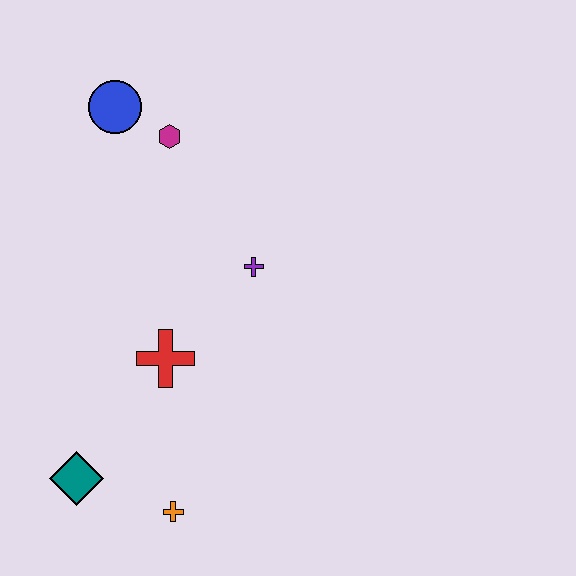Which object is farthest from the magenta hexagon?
The orange cross is farthest from the magenta hexagon.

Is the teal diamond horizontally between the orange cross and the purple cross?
No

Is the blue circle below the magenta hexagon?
No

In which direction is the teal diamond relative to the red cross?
The teal diamond is below the red cross.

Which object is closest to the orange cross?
The teal diamond is closest to the orange cross.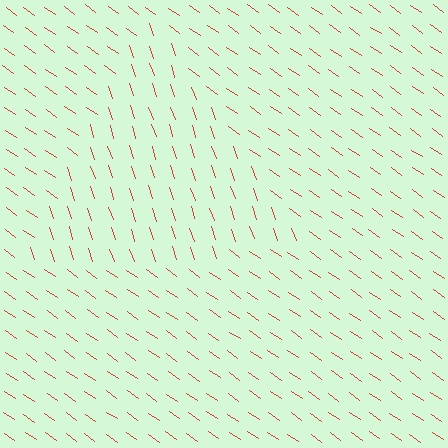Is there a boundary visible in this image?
Yes, there is a texture boundary formed by a change in line orientation.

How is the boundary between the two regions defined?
The boundary is defined purely by a change in line orientation (approximately 37 degrees difference). All lines are the same color and thickness.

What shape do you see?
I see a triangle.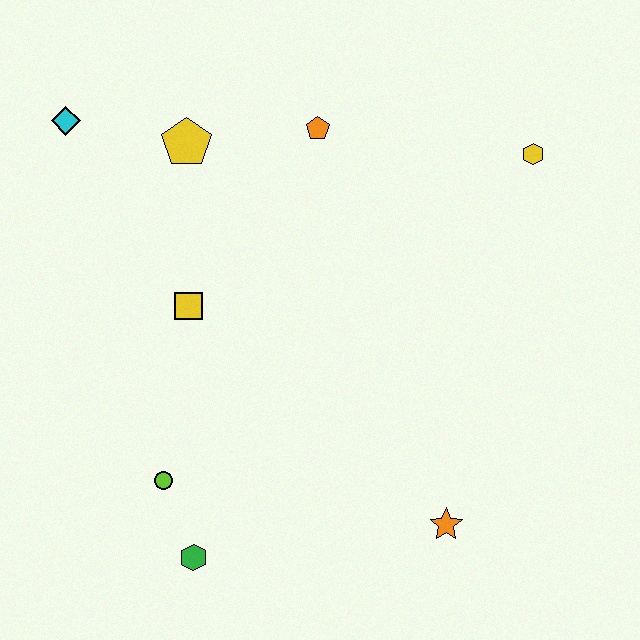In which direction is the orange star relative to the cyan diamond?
The orange star is below the cyan diamond.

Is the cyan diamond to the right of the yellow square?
No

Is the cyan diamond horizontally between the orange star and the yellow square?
No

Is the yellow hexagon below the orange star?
No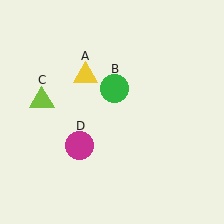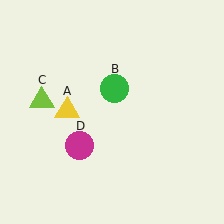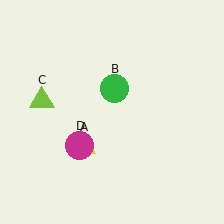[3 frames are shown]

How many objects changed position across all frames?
1 object changed position: yellow triangle (object A).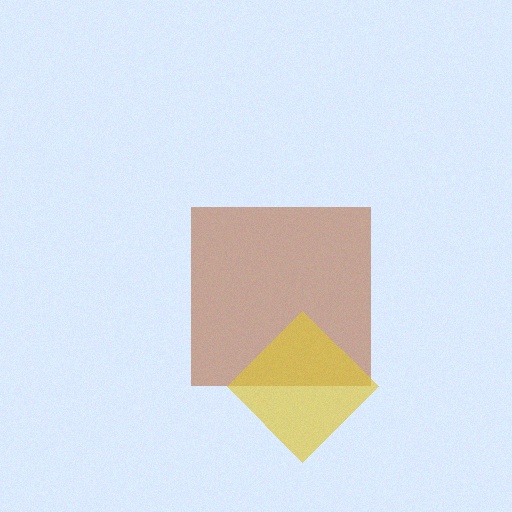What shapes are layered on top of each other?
The layered shapes are: a brown square, a yellow diamond.